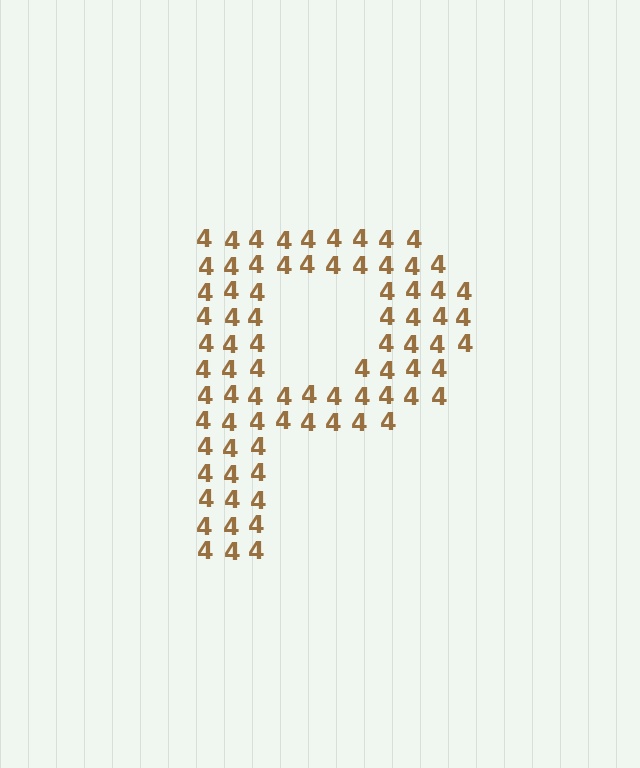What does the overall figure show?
The overall figure shows the letter P.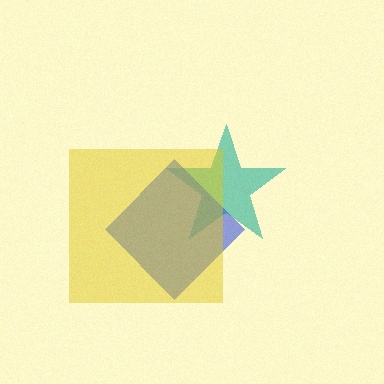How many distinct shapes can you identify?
There are 3 distinct shapes: a teal star, a blue diamond, a yellow square.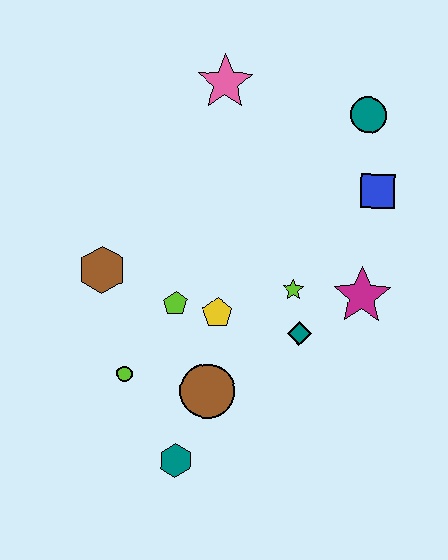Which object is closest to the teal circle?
The blue square is closest to the teal circle.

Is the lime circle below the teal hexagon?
No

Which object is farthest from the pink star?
The teal hexagon is farthest from the pink star.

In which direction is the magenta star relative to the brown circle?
The magenta star is to the right of the brown circle.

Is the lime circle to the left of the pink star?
Yes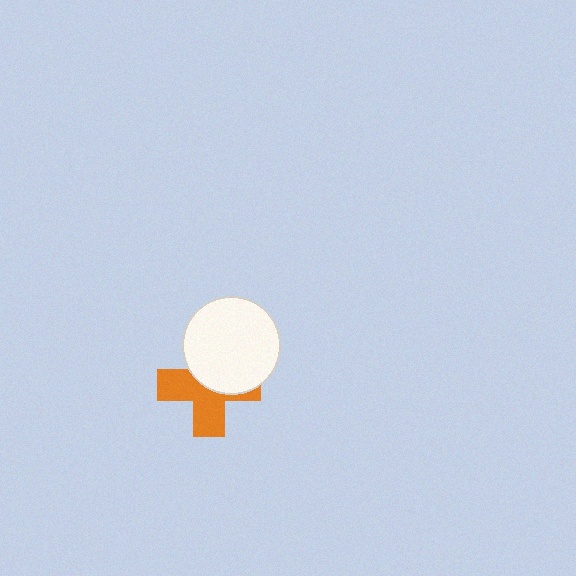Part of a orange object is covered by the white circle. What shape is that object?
It is a cross.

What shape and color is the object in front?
The object in front is a white circle.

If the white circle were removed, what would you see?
You would see the complete orange cross.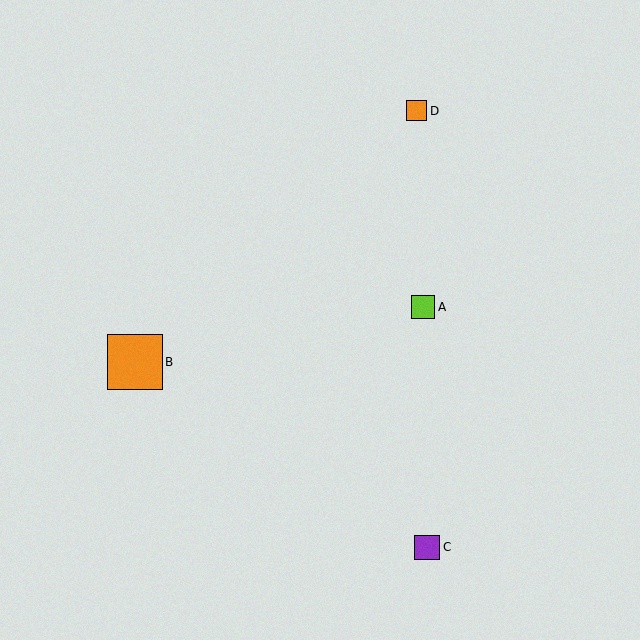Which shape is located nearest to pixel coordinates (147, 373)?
The orange square (labeled B) at (135, 362) is nearest to that location.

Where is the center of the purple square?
The center of the purple square is at (427, 547).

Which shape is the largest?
The orange square (labeled B) is the largest.